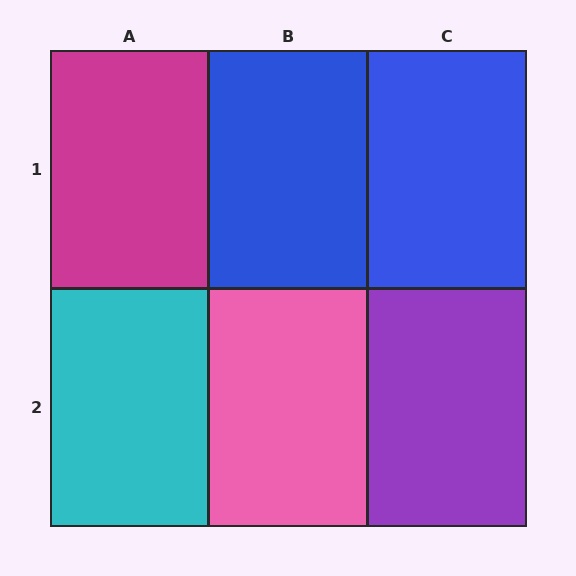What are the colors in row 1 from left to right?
Magenta, blue, blue.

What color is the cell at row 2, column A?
Cyan.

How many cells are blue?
2 cells are blue.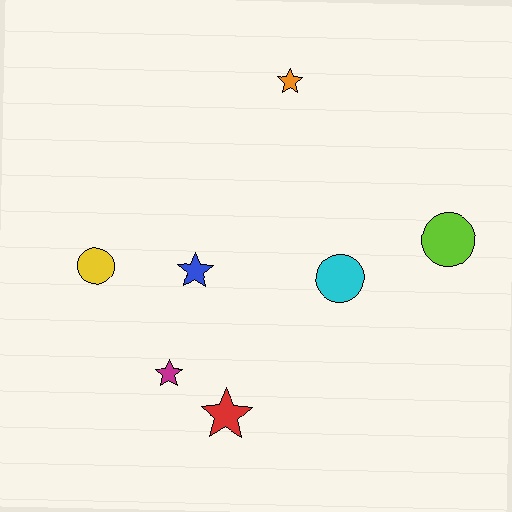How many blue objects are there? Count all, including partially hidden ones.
There is 1 blue object.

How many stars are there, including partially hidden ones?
There are 4 stars.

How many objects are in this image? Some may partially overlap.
There are 7 objects.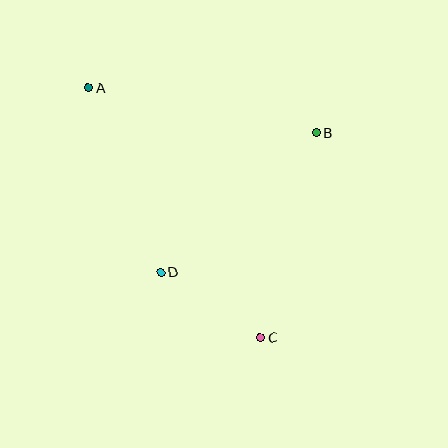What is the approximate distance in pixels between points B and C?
The distance between B and C is approximately 212 pixels.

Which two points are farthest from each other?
Points A and C are farthest from each other.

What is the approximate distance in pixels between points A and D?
The distance between A and D is approximately 198 pixels.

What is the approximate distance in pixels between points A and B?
The distance between A and B is approximately 232 pixels.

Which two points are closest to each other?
Points C and D are closest to each other.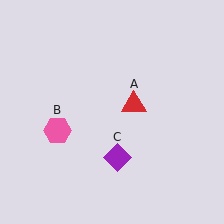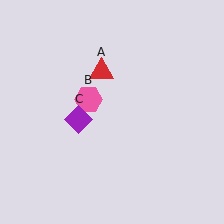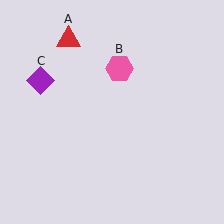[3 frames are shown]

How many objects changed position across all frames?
3 objects changed position: red triangle (object A), pink hexagon (object B), purple diamond (object C).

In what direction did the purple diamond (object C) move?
The purple diamond (object C) moved up and to the left.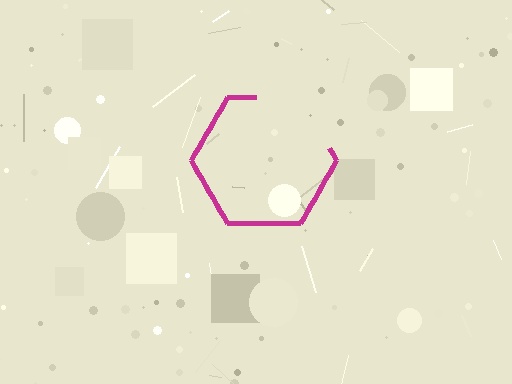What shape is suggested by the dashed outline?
The dashed outline suggests a hexagon.